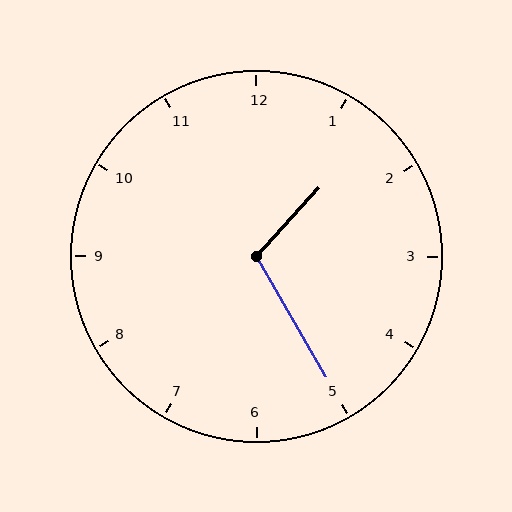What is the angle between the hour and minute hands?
Approximately 108 degrees.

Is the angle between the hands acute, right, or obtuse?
It is obtuse.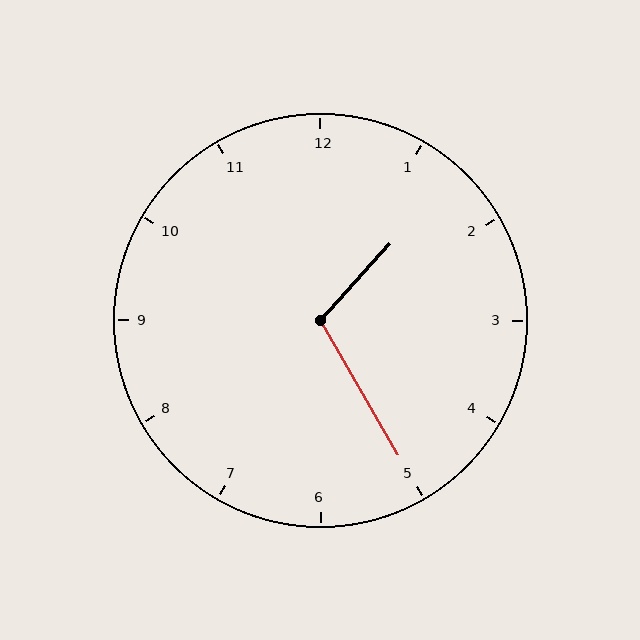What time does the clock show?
1:25.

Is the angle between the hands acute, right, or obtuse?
It is obtuse.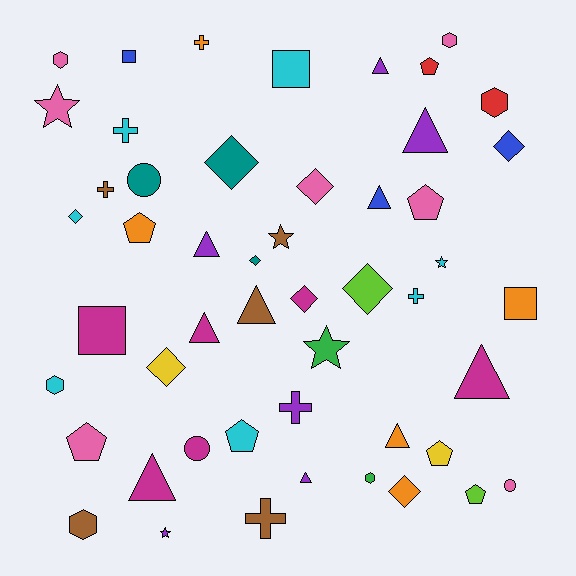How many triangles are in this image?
There are 10 triangles.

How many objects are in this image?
There are 50 objects.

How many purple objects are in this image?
There are 6 purple objects.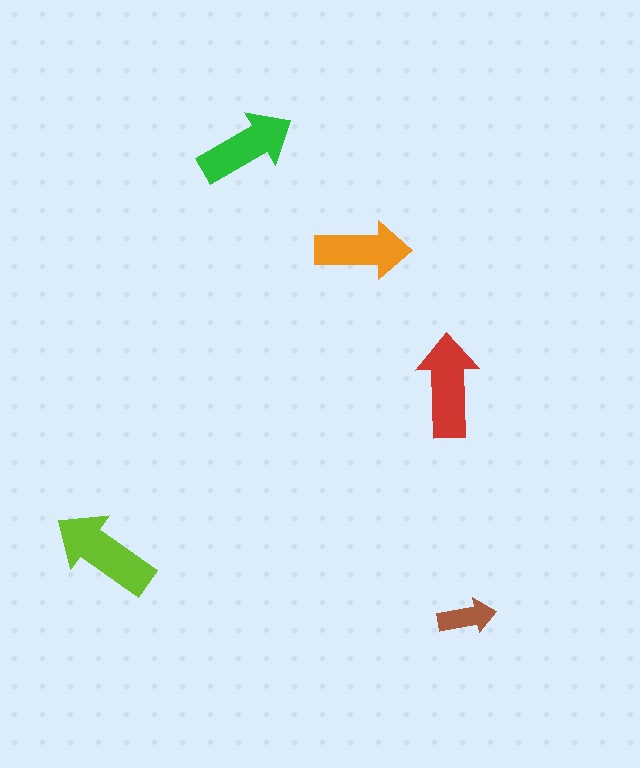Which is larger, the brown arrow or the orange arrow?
The orange one.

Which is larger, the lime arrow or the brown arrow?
The lime one.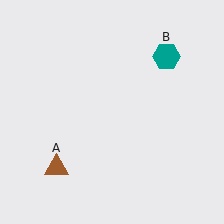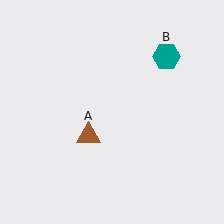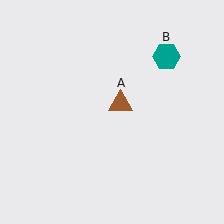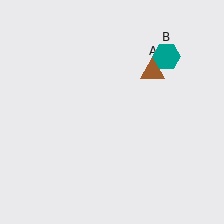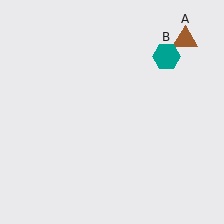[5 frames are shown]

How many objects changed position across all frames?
1 object changed position: brown triangle (object A).